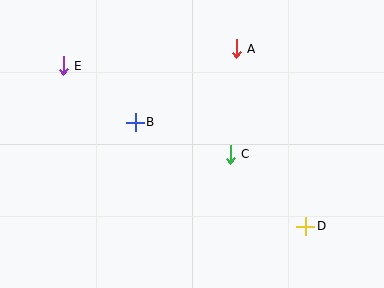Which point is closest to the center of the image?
Point C at (230, 154) is closest to the center.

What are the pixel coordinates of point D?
Point D is at (306, 226).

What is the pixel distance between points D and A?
The distance between D and A is 190 pixels.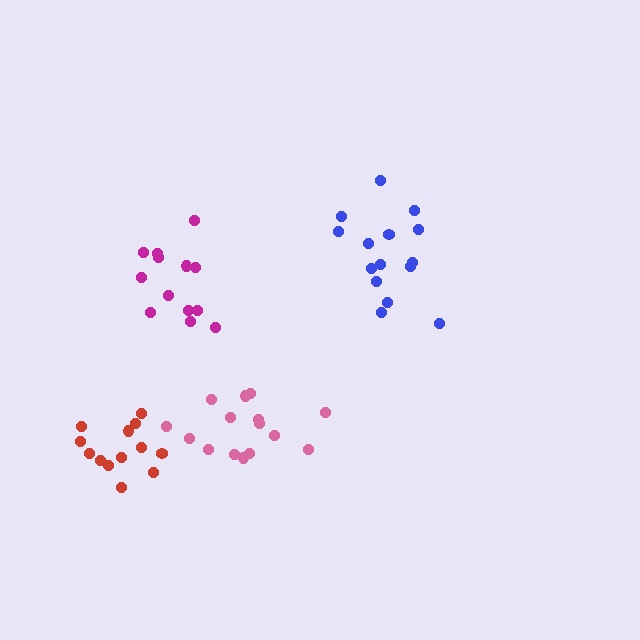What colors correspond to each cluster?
The clusters are colored: blue, red, magenta, pink.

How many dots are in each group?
Group 1: 15 dots, Group 2: 13 dots, Group 3: 13 dots, Group 4: 15 dots (56 total).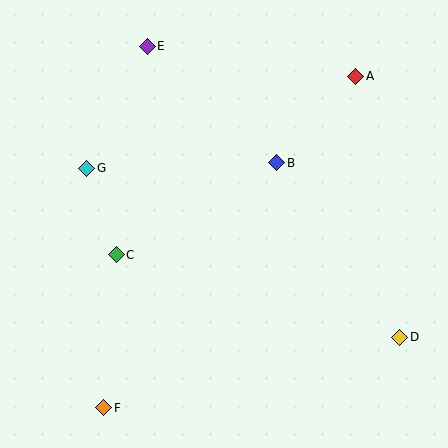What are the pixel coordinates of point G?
Point G is at (87, 168).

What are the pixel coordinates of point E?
Point E is at (147, 46).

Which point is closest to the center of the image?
Point B at (277, 163) is closest to the center.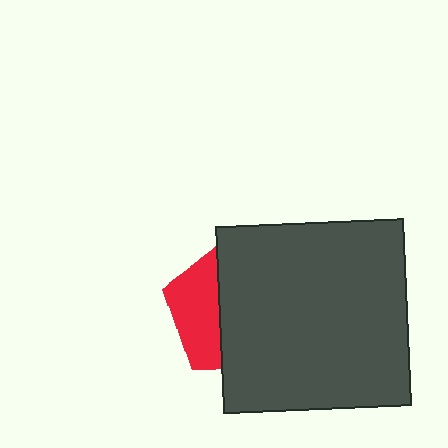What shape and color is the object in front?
The object in front is a dark gray square.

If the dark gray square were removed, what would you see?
You would see the complete red pentagon.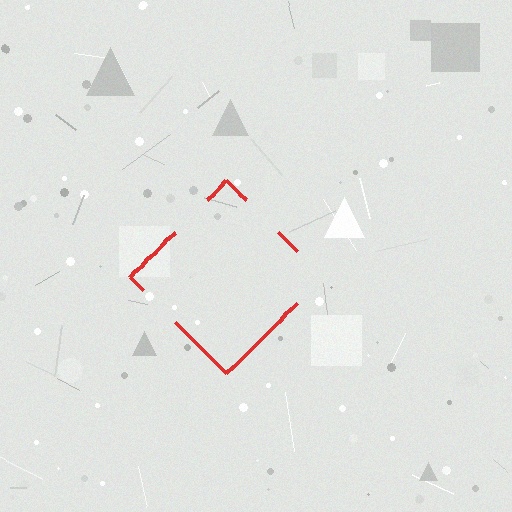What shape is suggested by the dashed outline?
The dashed outline suggests a diamond.